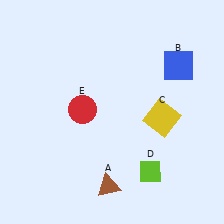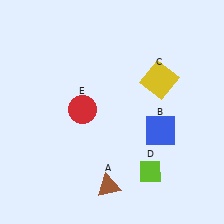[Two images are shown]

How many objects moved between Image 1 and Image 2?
2 objects moved between the two images.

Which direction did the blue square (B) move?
The blue square (B) moved down.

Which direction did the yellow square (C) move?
The yellow square (C) moved up.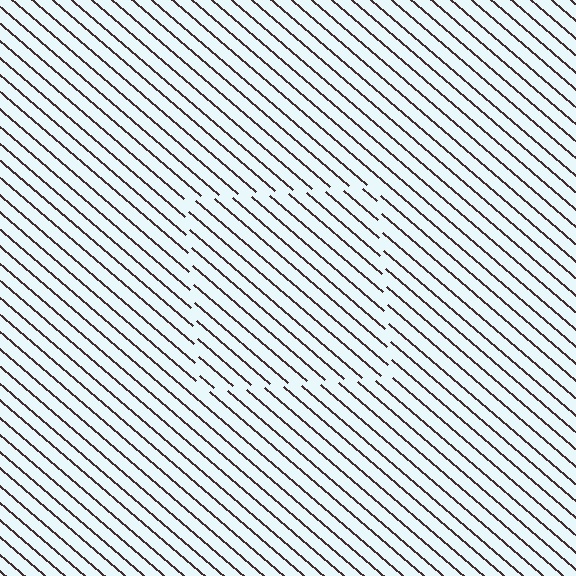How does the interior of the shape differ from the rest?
The interior of the shape contains the same grating, shifted by half a period — the contour is defined by the phase discontinuity where line-ends from the inner and outer gratings abut.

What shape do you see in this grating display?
An illusory square. The interior of the shape contains the same grating, shifted by half a period — the contour is defined by the phase discontinuity where line-ends from the inner and outer gratings abut.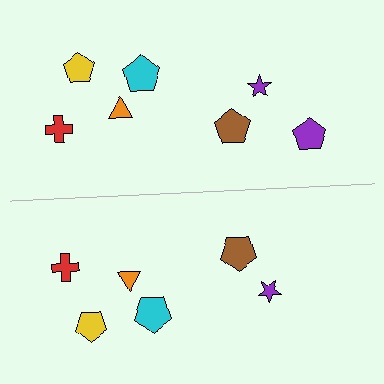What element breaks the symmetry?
A purple pentagon is missing from the bottom side.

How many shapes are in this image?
There are 13 shapes in this image.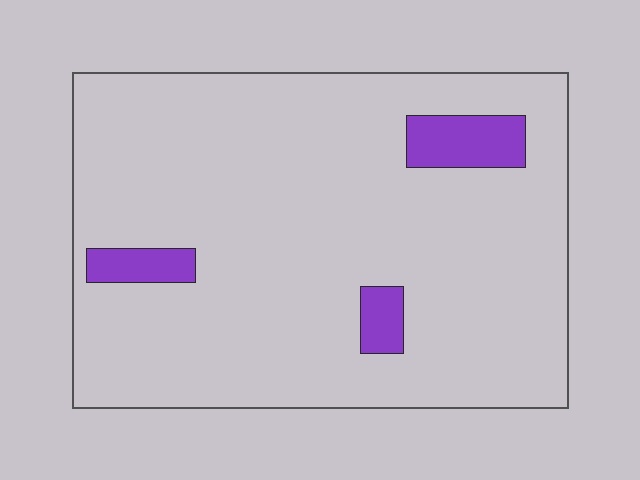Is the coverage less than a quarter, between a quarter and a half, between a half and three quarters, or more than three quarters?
Less than a quarter.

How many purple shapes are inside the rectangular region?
3.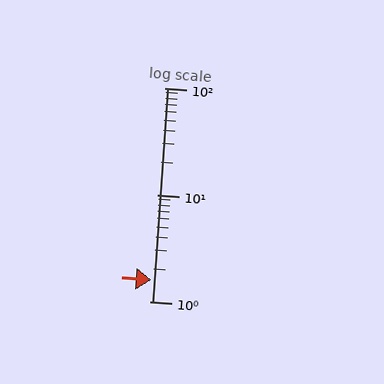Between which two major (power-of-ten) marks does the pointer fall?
The pointer is between 1 and 10.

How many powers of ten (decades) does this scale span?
The scale spans 2 decades, from 1 to 100.